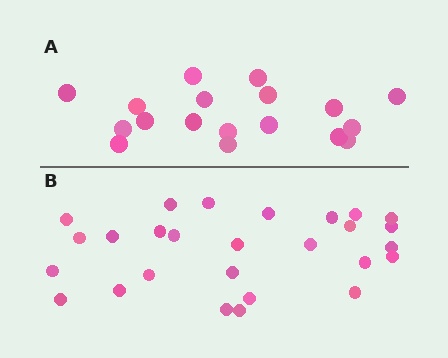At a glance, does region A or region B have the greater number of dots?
Region B (the bottom region) has more dots.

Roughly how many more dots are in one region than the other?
Region B has roughly 8 or so more dots than region A.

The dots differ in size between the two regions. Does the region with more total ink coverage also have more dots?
No. Region A has more total ink coverage because its dots are larger, but region B actually contains more individual dots. Total area can be misleading — the number of items is what matters here.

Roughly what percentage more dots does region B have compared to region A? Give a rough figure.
About 50% more.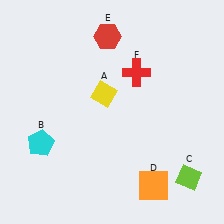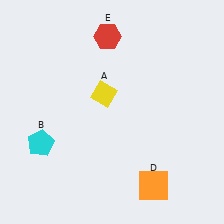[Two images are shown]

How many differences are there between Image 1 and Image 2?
There are 2 differences between the two images.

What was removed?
The lime diamond (C), the red cross (F) were removed in Image 2.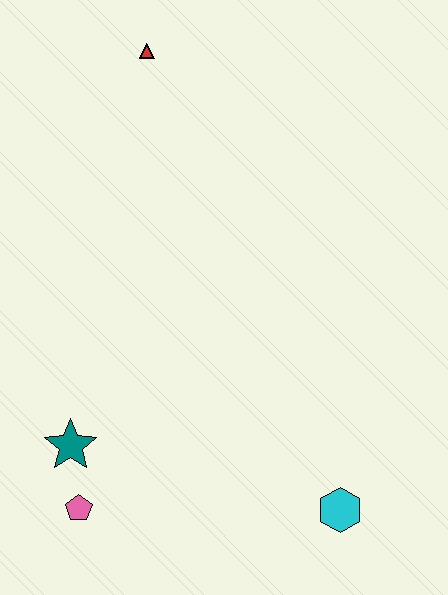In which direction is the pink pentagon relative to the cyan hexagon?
The pink pentagon is to the left of the cyan hexagon.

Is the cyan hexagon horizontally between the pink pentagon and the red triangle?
No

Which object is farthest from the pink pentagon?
The red triangle is farthest from the pink pentagon.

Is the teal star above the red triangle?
No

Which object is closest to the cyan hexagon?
The pink pentagon is closest to the cyan hexagon.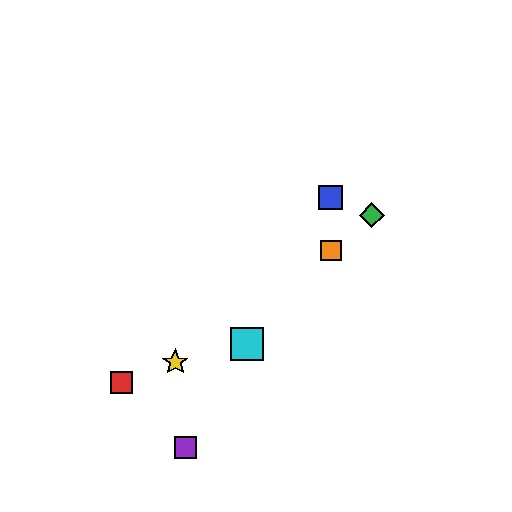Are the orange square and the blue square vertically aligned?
Yes, both are at x≈331.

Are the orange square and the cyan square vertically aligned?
No, the orange square is at x≈331 and the cyan square is at x≈247.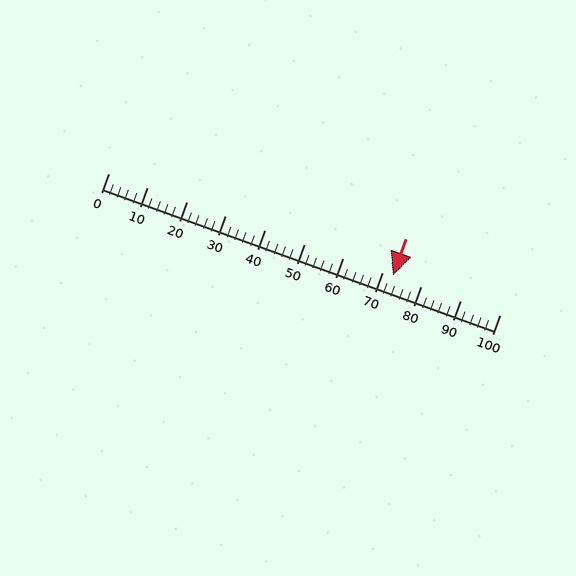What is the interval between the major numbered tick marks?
The major tick marks are spaced 10 units apart.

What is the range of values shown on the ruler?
The ruler shows values from 0 to 100.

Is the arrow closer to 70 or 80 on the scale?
The arrow is closer to 70.